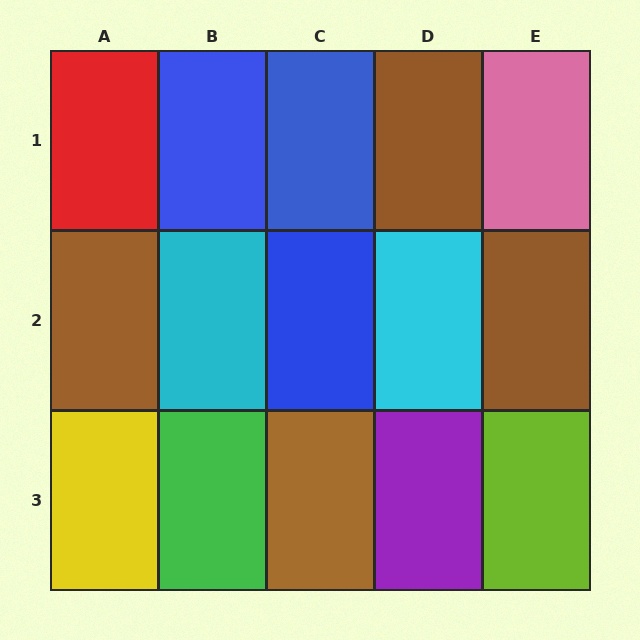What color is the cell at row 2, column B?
Cyan.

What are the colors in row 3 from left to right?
Yellow, green, brown, purple, lime.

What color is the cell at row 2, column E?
Brown.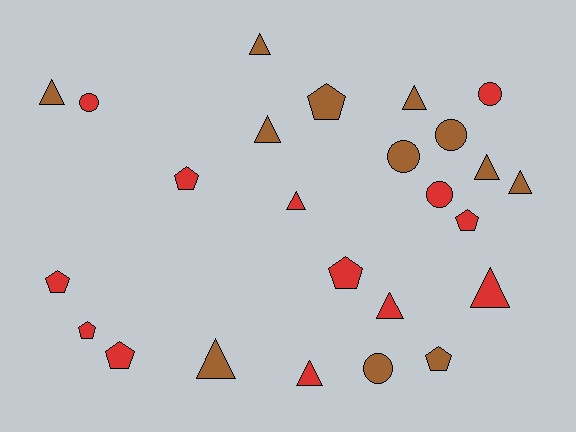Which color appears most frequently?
Red, with 13 objects.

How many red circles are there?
There are 3 red circles.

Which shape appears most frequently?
Triangle, with 11 objects.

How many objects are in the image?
There are 25 objects.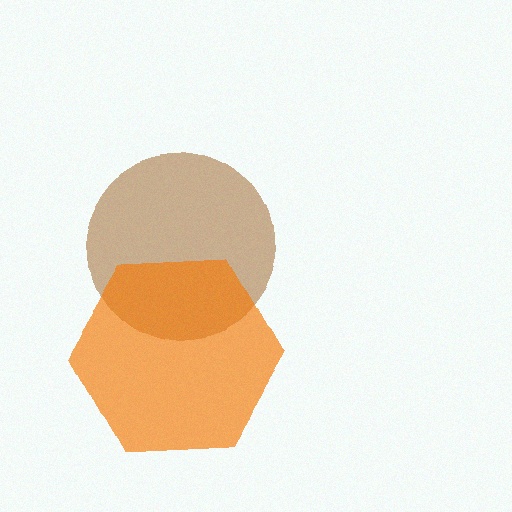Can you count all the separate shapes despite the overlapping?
Yes, there are 2 separate shapes.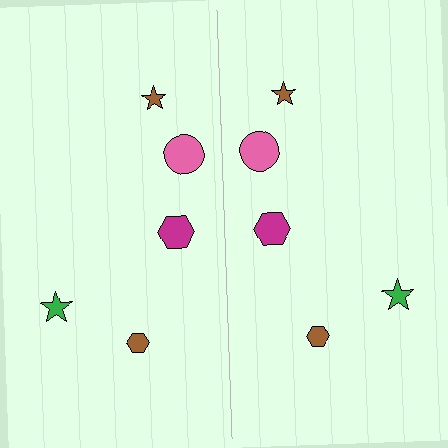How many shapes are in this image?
There are 10 shapes in this image.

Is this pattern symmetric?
Yes, this pattern has bilateral (reflection) symmetry.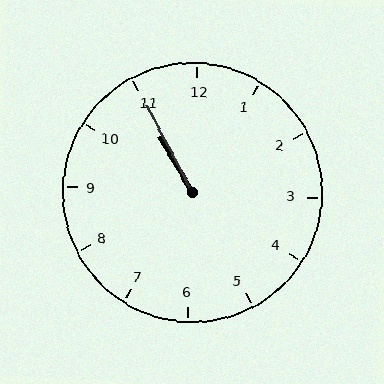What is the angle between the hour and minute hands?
Approximately 2 degrees.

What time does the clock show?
10:55.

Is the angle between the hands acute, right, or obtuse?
It is acute.